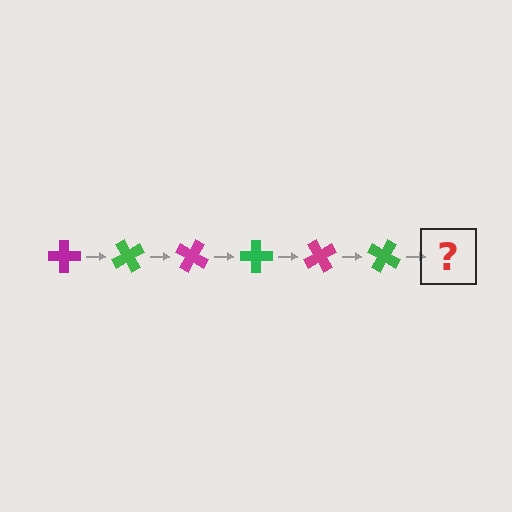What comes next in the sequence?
The next element should be a magenta cross, rotated 360 degrees from the start.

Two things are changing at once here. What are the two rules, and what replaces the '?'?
The two rules are that it rotates 60 degrees each step and the color cycles through magenta and green. The '?' should be a magenta cross, rotated 360 degrees from the start.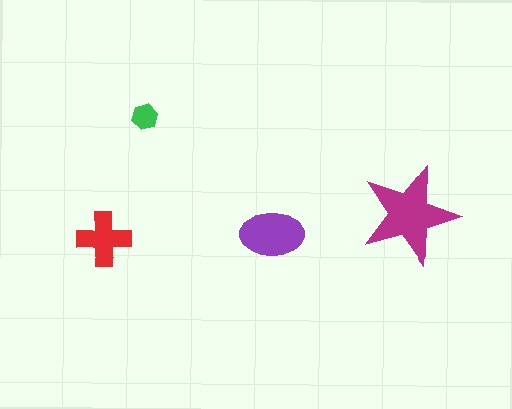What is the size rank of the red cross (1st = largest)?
3rd.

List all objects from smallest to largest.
The green hexagon, the red cross, the purple ellipse, the magenta star.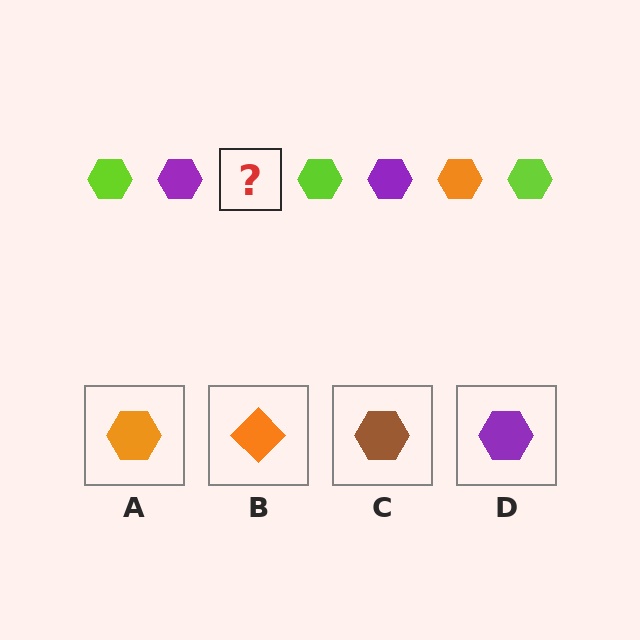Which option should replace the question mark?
Option A.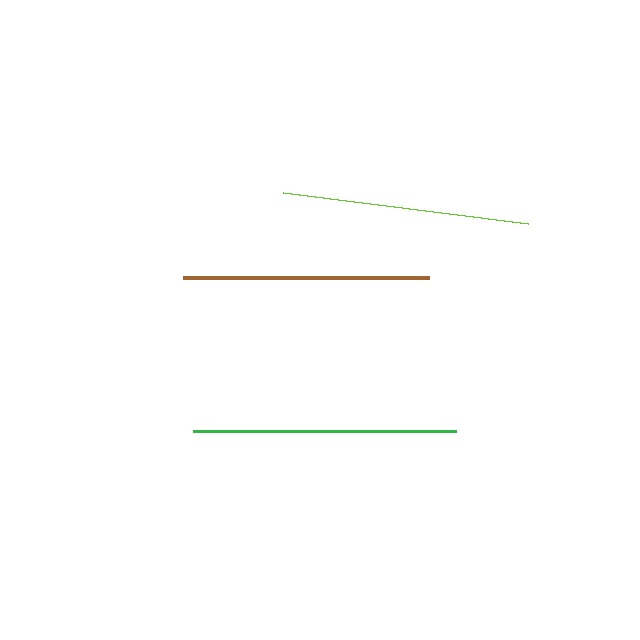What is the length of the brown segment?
The brown segment is approximately 246 pixels long.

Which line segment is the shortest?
The brown line is the shortest at approximately 246 pixels.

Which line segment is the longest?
The green line is the longest at approximately 264 pixels.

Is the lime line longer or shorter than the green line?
The green line is longer than the lime line.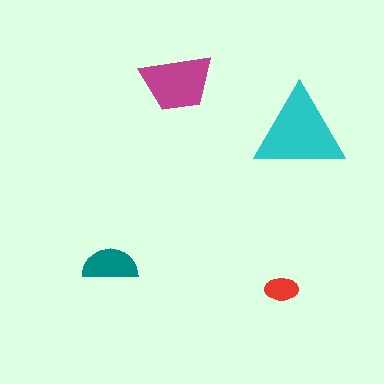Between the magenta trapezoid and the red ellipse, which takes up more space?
The magenta trapezoid.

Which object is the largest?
The cyan triangle.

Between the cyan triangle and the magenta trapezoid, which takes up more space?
The cyan triangle.